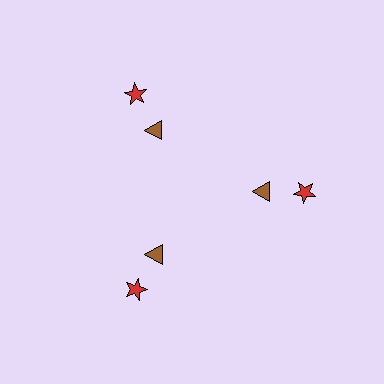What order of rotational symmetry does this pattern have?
This pattern has 3-fold rotational symmetry.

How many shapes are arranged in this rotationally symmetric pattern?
There are 6 shapes, arranged in 3 groups of 2.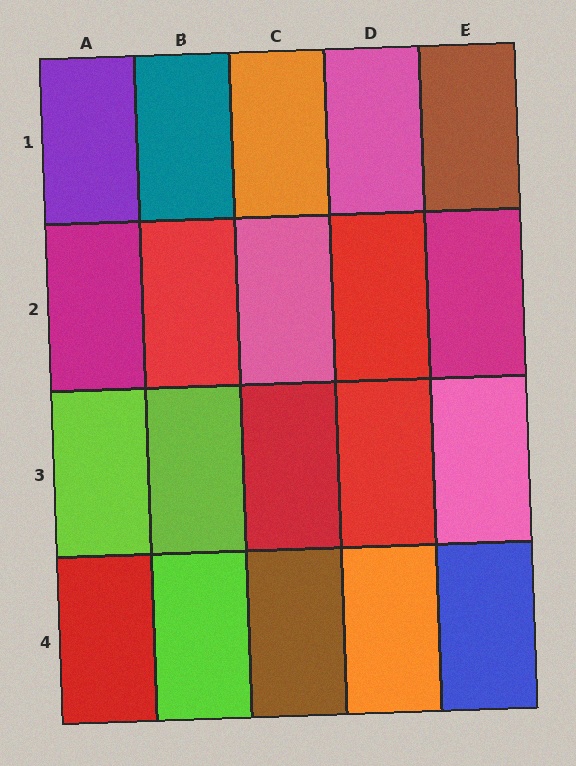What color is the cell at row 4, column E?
Blue.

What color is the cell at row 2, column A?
Magenta.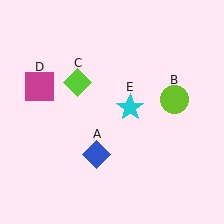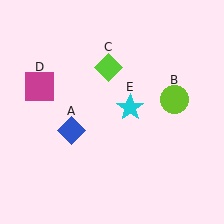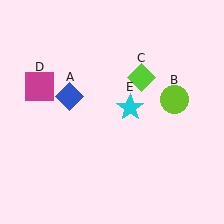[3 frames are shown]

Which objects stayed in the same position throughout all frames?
Lime circle (object B) and magenta square (object D) and cyan star (object E) remained stationary.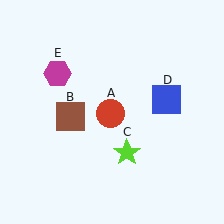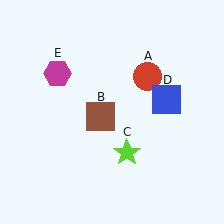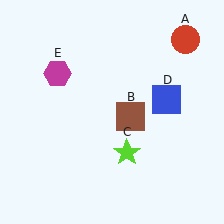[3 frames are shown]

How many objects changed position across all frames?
2 objects changed position: red circle (object A), brown square (object B).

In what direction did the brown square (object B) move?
The brown square (object B) moved right.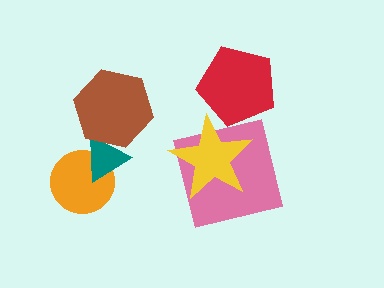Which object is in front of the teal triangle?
The brown hexagon is in front of the teal triangle.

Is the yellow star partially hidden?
No, no other shape covers it.